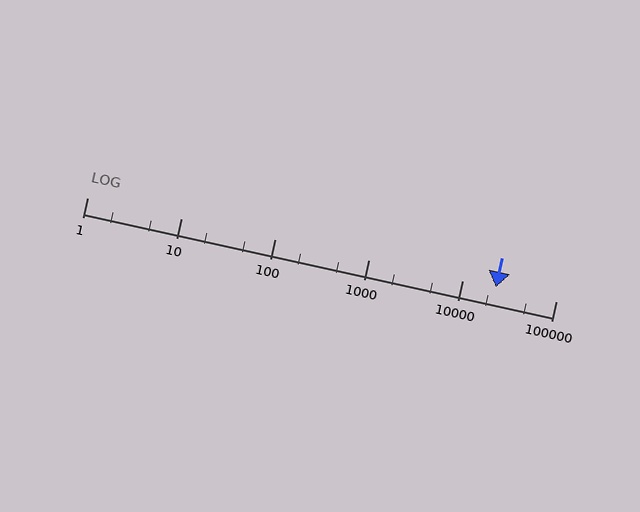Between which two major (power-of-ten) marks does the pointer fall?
The pointer is between 10000 and 100000.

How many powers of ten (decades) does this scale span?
The scale spans 5 decades, from 1 to 100000.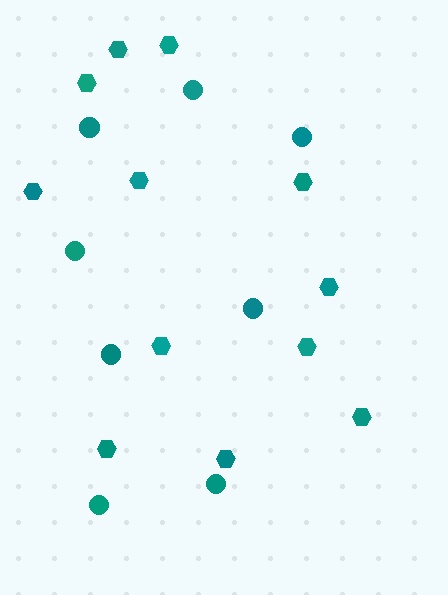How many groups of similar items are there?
There are 2 groups: one group of circles (8) and one group of hexagons (12).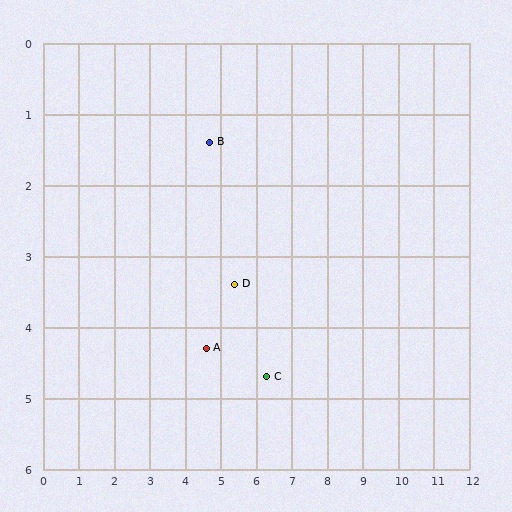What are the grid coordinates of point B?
Point B is at approximately (4.7, 1.4).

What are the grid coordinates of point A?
Point A is at approximately (4.6, 4.3).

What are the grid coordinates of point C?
Point C is at approximately (6.3, 4.7).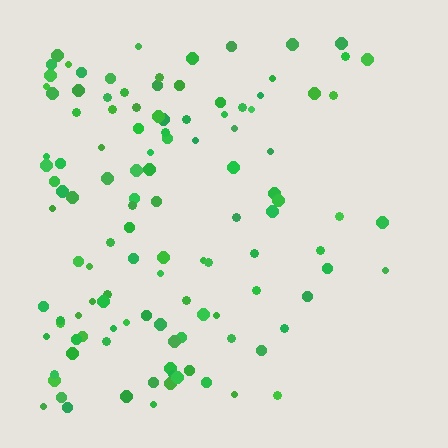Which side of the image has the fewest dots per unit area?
The right.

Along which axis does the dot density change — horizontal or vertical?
Horizontal.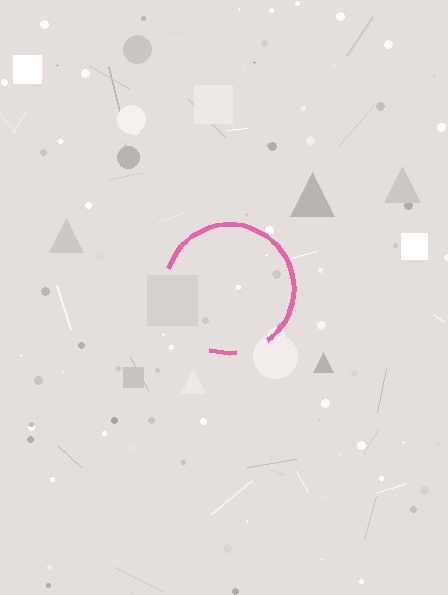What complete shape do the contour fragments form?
The contour fragments form a circle.